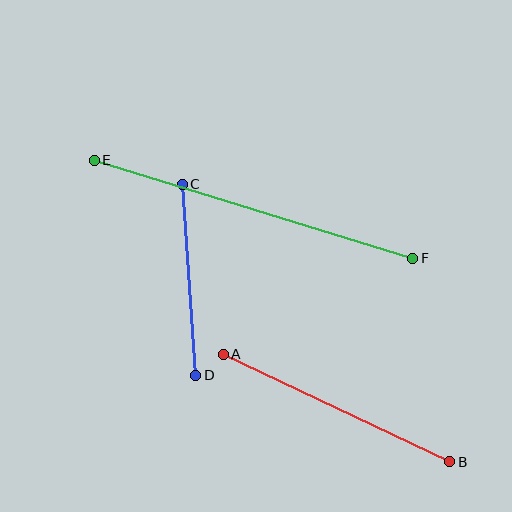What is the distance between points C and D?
The distance is approximately 192 pixels.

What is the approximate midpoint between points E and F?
The midpoint is at approximately (253, 209) pixels.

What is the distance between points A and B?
The distance is approximately 251 pixels.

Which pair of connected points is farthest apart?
Points E and F are farthest apart.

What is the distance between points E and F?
The distance is approximately 333 pixels.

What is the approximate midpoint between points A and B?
The midpoint is at approximately (337, 408) pixels.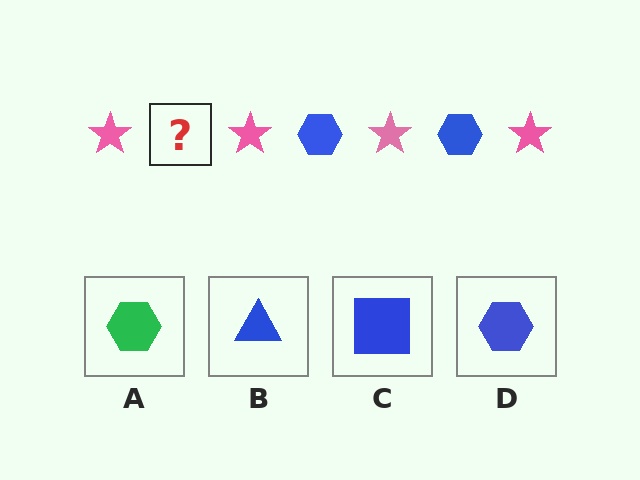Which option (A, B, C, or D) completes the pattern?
D.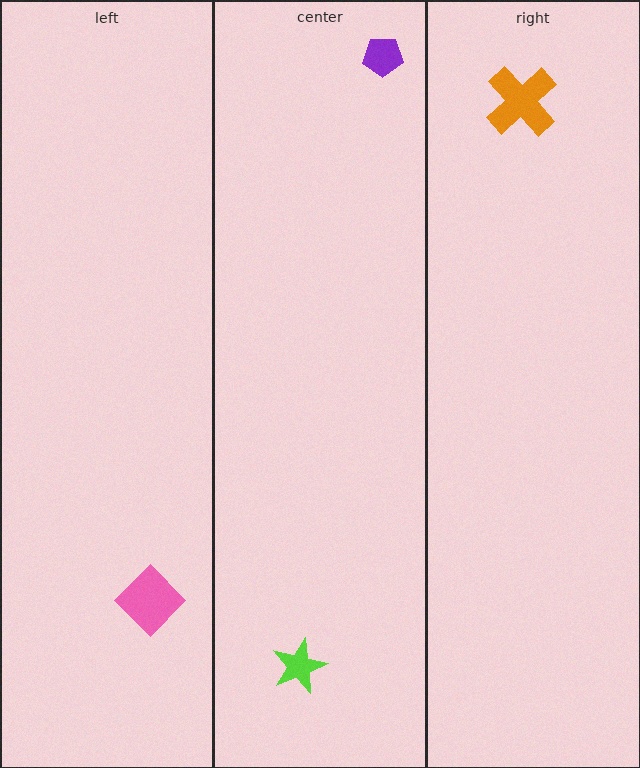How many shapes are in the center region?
2.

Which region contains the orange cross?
The right region.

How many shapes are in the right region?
1.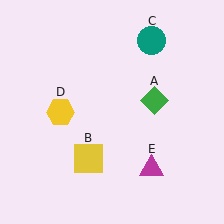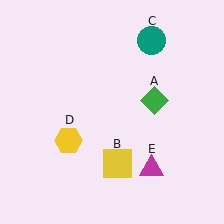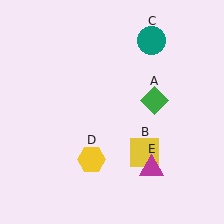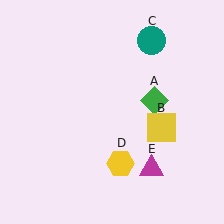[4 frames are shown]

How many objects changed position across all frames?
2 objects changed position: yellow square (object B), yellow hexagon (object D).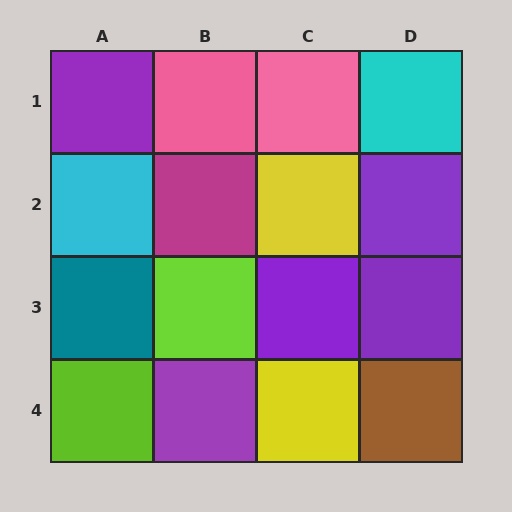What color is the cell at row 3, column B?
Lime.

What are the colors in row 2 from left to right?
Cyan, magenta, yellow, purple.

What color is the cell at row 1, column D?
Cyan.